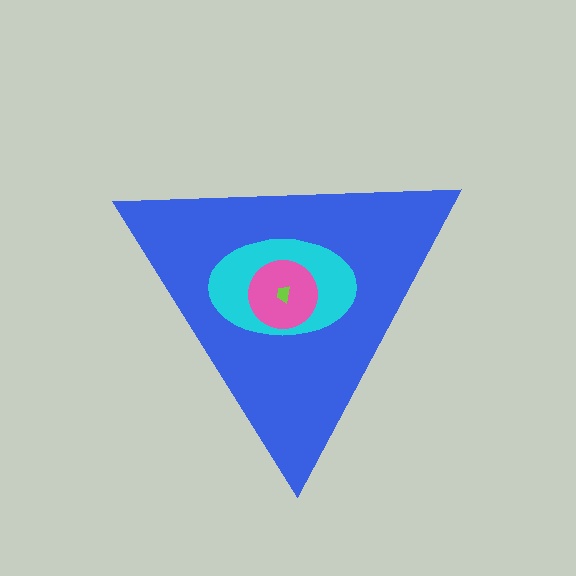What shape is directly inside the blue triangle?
The cyan ellipse.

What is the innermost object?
The lime trapezoid.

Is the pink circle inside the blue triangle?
Yes.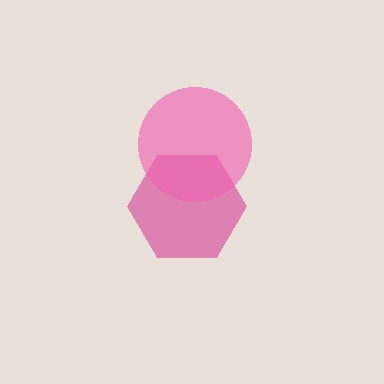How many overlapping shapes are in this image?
There are 2 overlapping shapes in the image.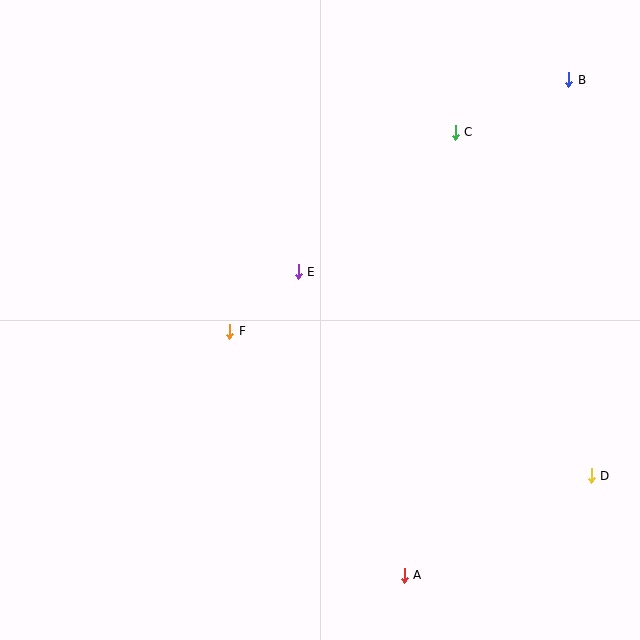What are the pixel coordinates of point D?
Point D is at (591, 476).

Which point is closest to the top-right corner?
Point B is closest to the top-right corner.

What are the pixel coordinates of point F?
Point F is at (230, 331).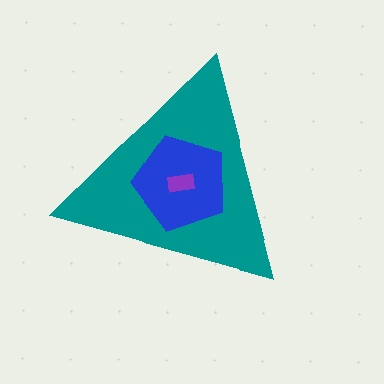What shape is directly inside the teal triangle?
The blue pentagon.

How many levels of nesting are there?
3.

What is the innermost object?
The purple rectangle.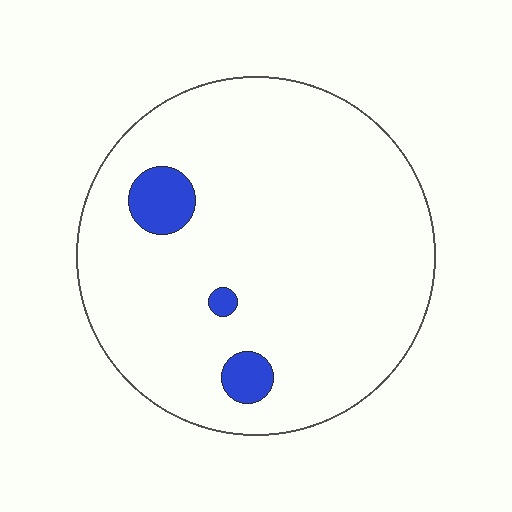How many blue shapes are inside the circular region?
3.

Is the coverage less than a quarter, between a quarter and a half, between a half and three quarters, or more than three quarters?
Less than a quarter.